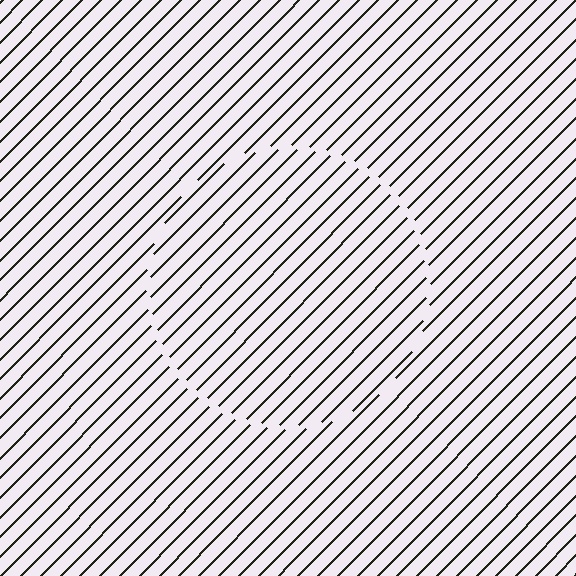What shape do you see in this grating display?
An illusory circle. The interior of the shape contains the same grating, shifted by half a period — the contour is defined by the phase discontinuity where line-ends from the inner and outer gratings abut.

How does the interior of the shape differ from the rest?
The interior of the shape contains the same grating, shifted by half a period — the contour is defined by the phase discontinuity where line-ends from the inner and outer gratings abut.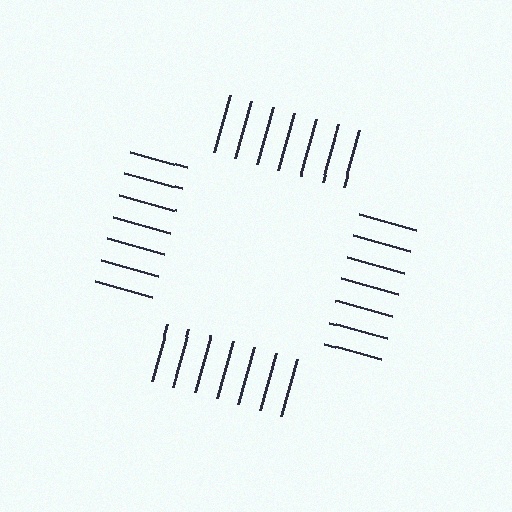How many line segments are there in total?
28 — 7 along each of the 4 edges.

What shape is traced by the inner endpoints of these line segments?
An illusory square — the line segments terminate on its edges but no continuous stroke is drawn.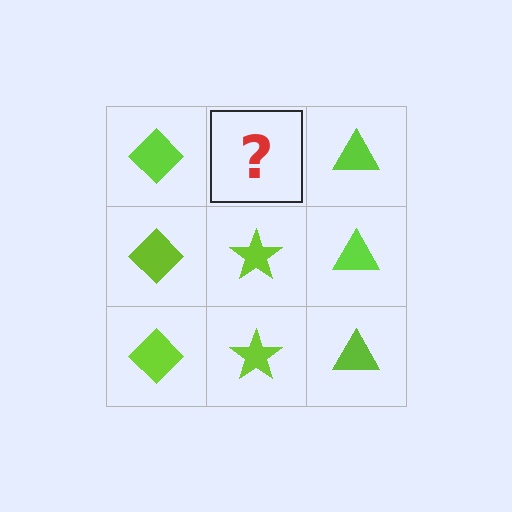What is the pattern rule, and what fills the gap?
The rule is that each column has a consistent shape. The gap should be filled with a lime star.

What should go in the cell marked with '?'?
The missing cell should contain a lime star.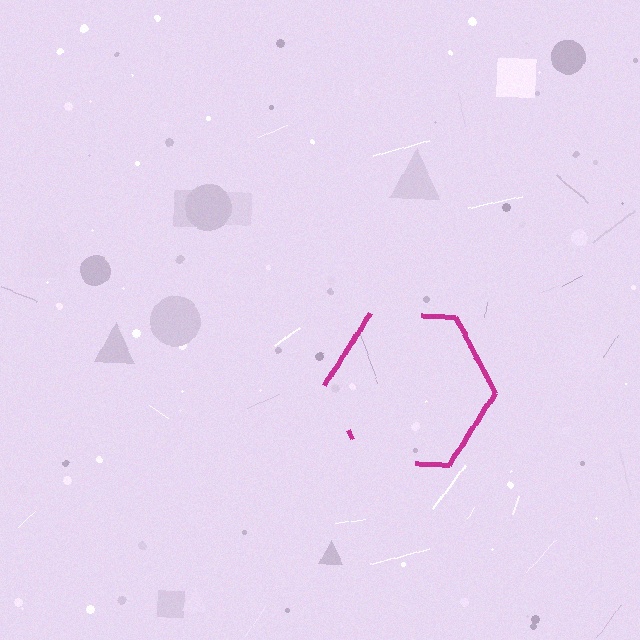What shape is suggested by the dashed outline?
The dashed outline suggests a hexagon.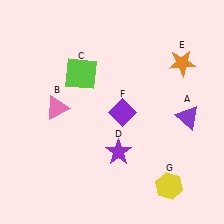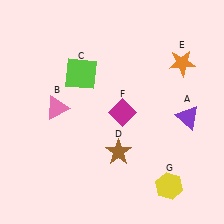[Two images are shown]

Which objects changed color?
D changed from purple to brown. F changed from purple to magenta.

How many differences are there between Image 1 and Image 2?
There are 2 differences between the two images.